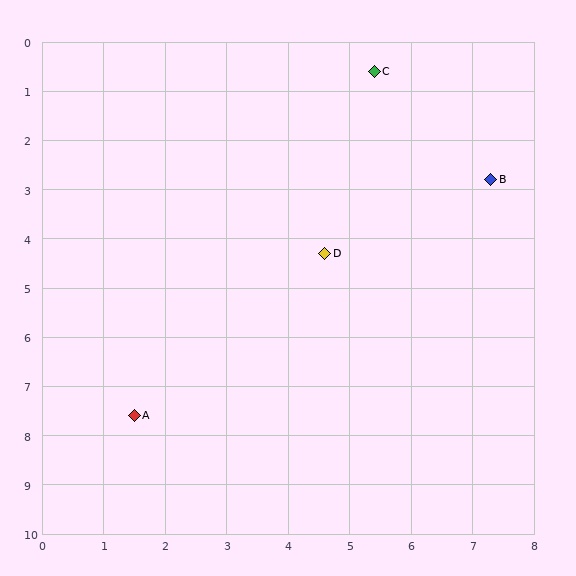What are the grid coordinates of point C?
Point C is at approximately (5.4, 0.6).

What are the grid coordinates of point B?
Point B is at approximately (7.3, 2.8).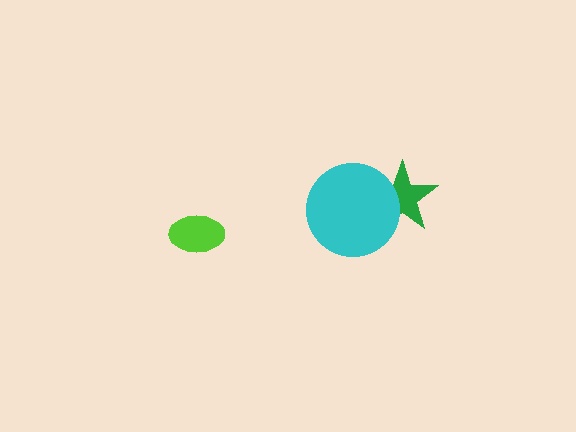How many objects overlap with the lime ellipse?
0 objects overlap with the lime ellipse.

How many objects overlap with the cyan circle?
1 object overlaps with the cyan circle.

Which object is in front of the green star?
The cyan circle is in front of the green star.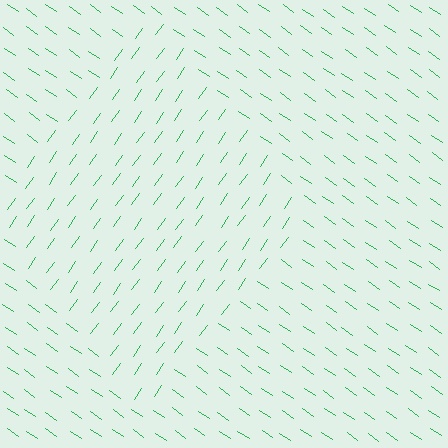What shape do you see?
I see a diamond.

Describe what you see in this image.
The image is filled with small green line segments. A diamond region in the image has lines oriented differently from the surrounding lines, creating a visible texture boundary.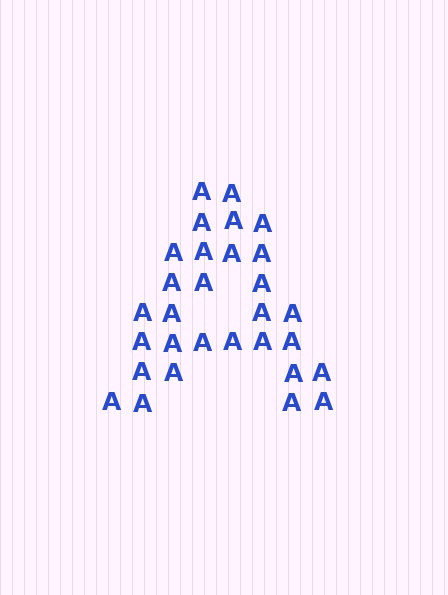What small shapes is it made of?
It is made of small letter A's.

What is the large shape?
The large shape is the letter A.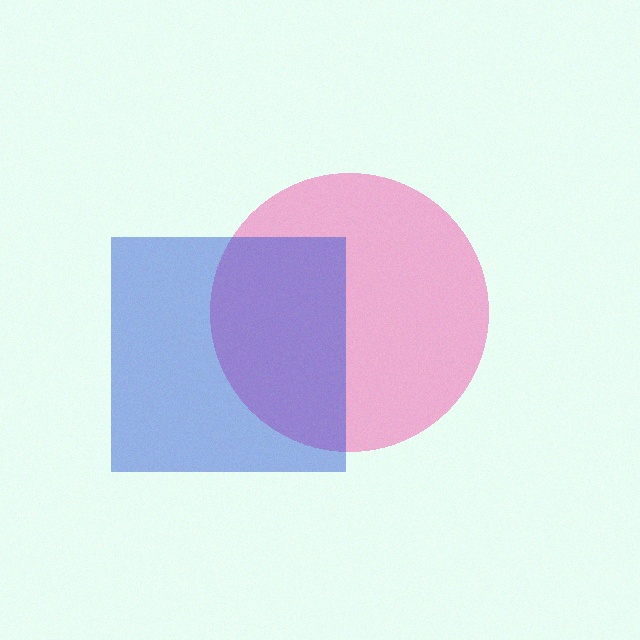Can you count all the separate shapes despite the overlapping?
Yes, there are 2 separate shapes.